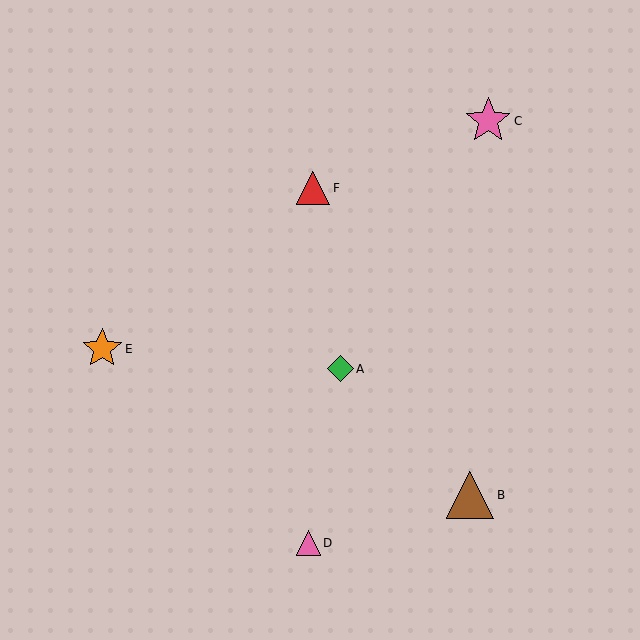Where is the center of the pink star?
The center of the pink star is at (488, 121).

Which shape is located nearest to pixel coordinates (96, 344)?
The orange star (labeled E) at (102, 349) is nearest to that location.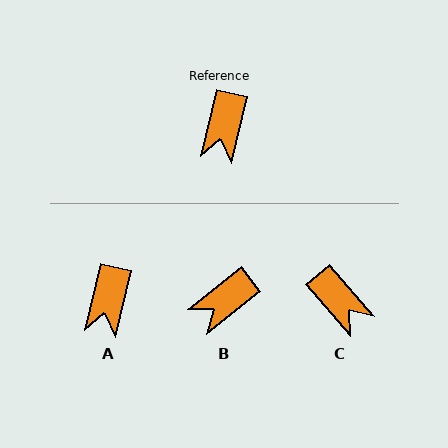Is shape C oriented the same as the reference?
No, it is off by about 55 degrees.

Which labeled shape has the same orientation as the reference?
A.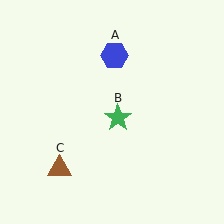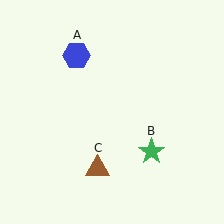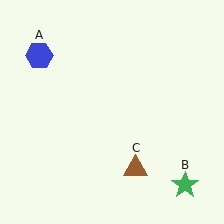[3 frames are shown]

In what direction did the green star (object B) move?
The green star (object B) moved down and to the right.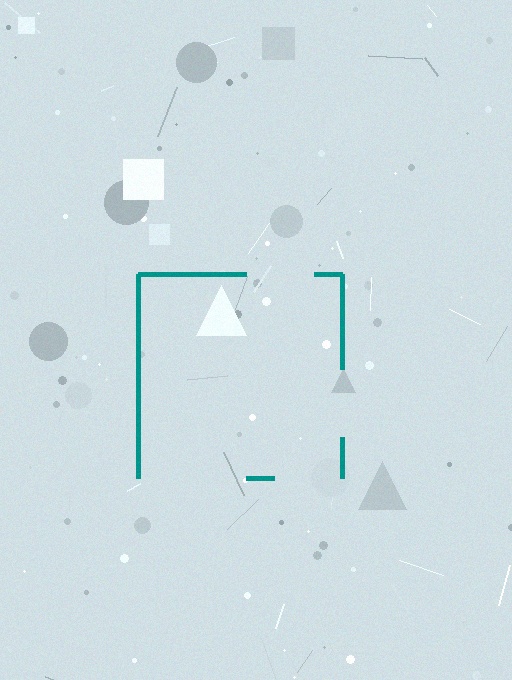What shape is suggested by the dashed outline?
The dashed outline suggests a square.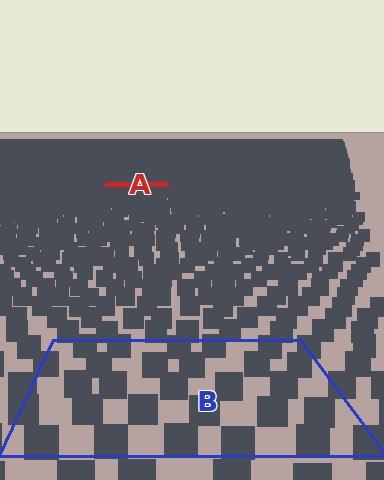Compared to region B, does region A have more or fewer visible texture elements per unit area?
Region A has more texture elements per unit area — they are packed more densely because it is farther away.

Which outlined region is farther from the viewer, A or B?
Region A is farther from the viewer — the texture elements inside it appear smaller and more densely packed.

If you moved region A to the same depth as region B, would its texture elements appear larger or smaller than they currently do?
They would appear larger. At a closer depth, the same texture elements are projected at a bigger on-screen size.